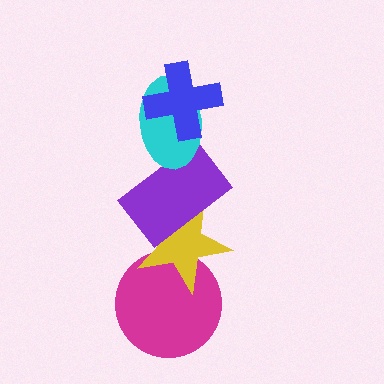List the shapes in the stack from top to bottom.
From top to bottom: the blue cross, the cyan ellipse, the purple rectangle, the yellow star, the magenta circle.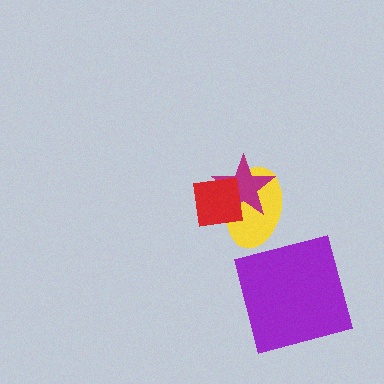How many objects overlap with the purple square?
0 objects overlap with the purple square.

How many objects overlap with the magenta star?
2 objects overlap with the magenta star.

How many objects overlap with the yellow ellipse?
2 objects overlap with the yellow ellipse.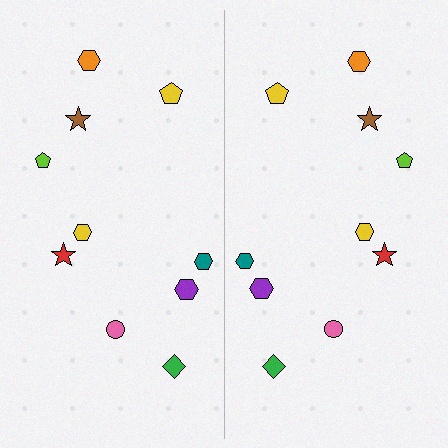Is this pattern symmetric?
Yes, this pattern has bilateral (reflection) symmetry.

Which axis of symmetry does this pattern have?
The pattern has a vertical axis of symmetry running through the center of the image.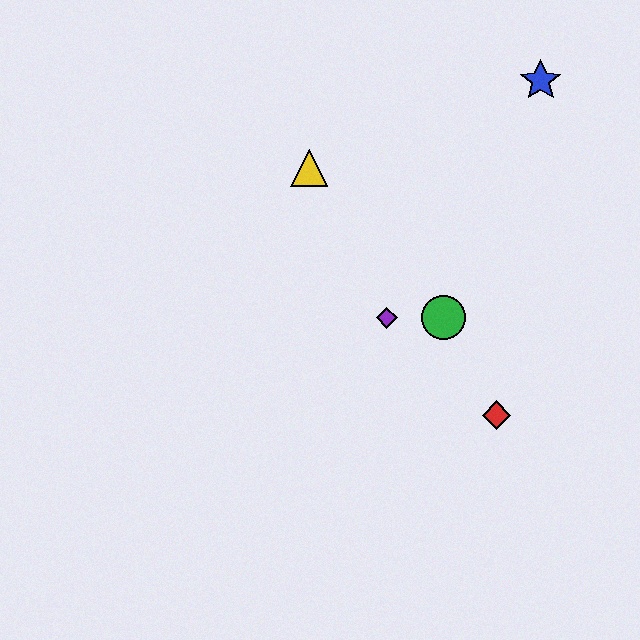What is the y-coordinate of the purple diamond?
The purple diamond is at y≈318.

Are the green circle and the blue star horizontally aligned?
No, the green circle is at y≈318 and the blue star is at y≈81.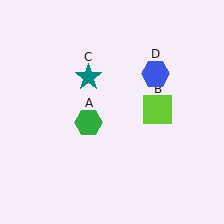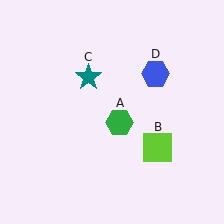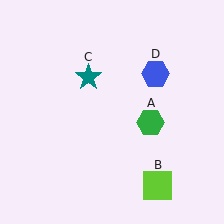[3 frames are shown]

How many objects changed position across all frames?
2 objects changed position: green hexagon (object A), lime square (object B).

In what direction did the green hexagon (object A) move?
The green hexagon (object A) moved right.